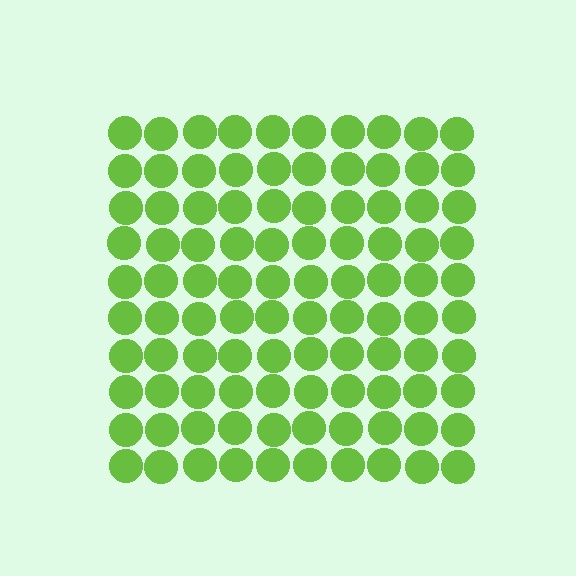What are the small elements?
The small elements are circles.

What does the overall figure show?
The overall figure shows a square.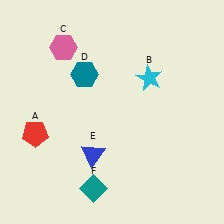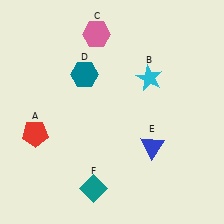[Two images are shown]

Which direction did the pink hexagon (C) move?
The pink hexagon (C) moved right.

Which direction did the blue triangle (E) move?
The blue triangle (E) moved right.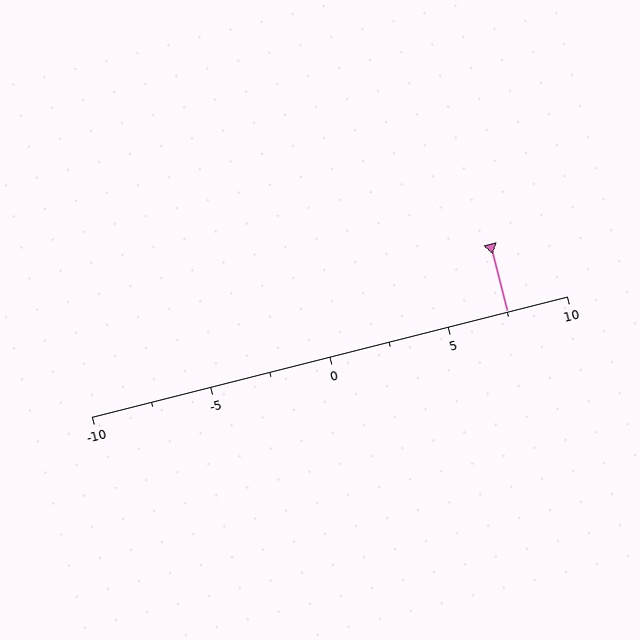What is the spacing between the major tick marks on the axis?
The major ticks are spaced 5 apart.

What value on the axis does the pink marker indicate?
The marker indicates approximately 7.5.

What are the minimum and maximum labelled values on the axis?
The axis runs from -10 to 10.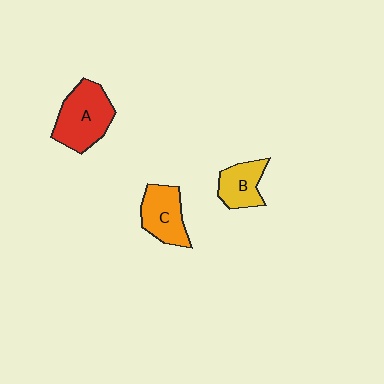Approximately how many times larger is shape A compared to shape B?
Approximately 1.6 times.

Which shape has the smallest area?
Shape B (yellow).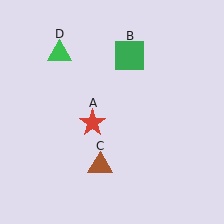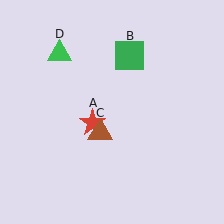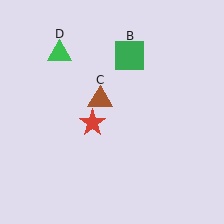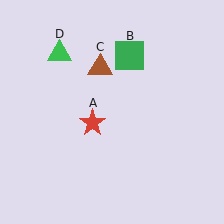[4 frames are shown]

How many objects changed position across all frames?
1 object changed position: brown triangle (object C).